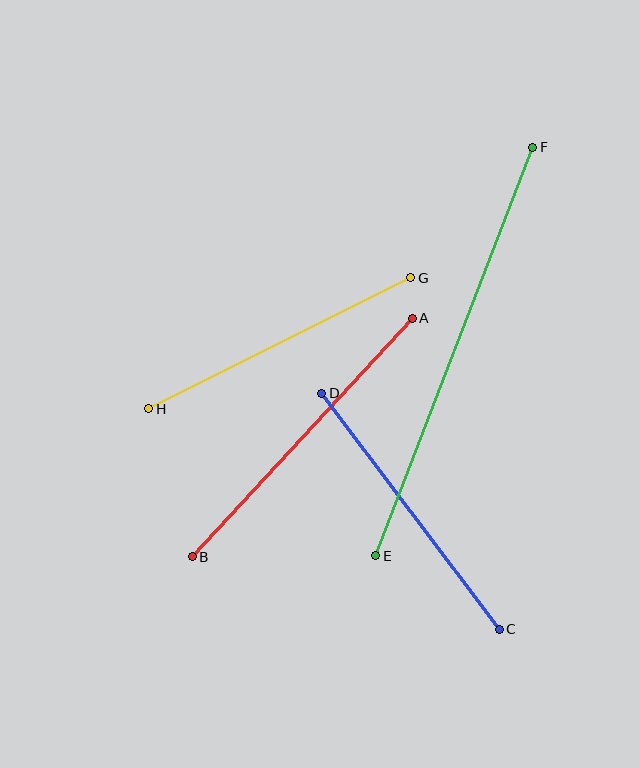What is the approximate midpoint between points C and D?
The midpoint is at approximately (411, 511) pixels.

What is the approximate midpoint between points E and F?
The midpoint is at approximately (454, 352) pixels.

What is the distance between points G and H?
The distance is approximately 293 pixels.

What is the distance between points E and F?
The distance is approximately 438 pixels.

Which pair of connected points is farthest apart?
Points E and F are farthest apart.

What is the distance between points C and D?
The distance is approximately 295 pixels.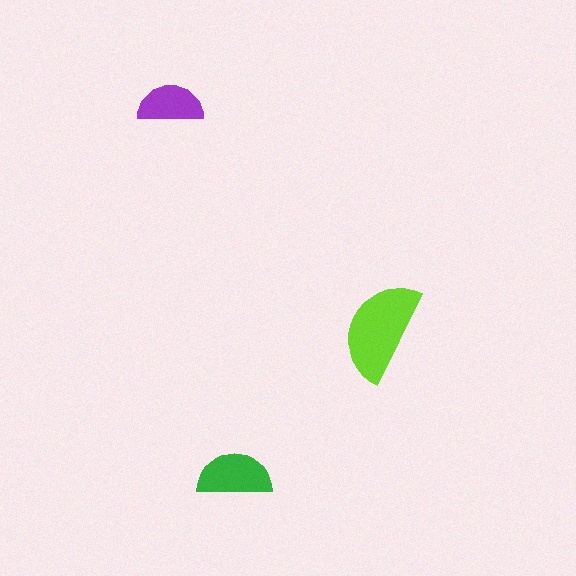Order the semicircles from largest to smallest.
the lime one, the green one, the purple one.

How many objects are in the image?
There are 3 objects in the image.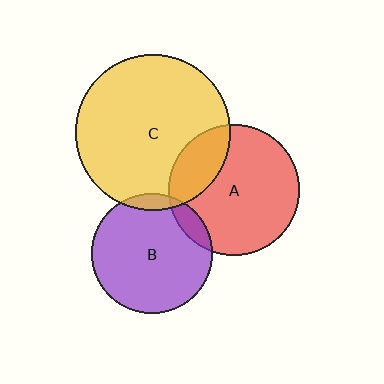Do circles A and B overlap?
Yes.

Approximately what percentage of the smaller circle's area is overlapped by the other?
Approximately 10%.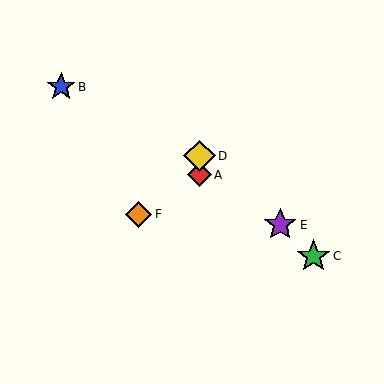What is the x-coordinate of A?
Object A is at x≈200.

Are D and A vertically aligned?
Yes, both are at x≈200.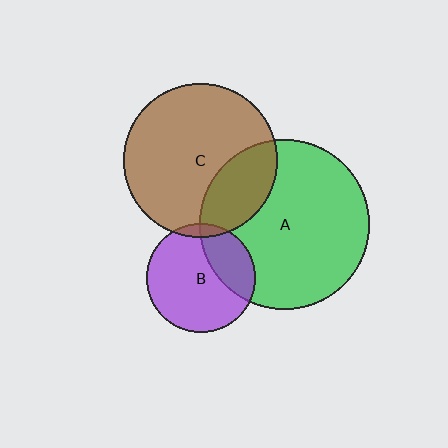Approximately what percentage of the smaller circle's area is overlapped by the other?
Approximately 5%.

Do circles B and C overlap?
Yes.